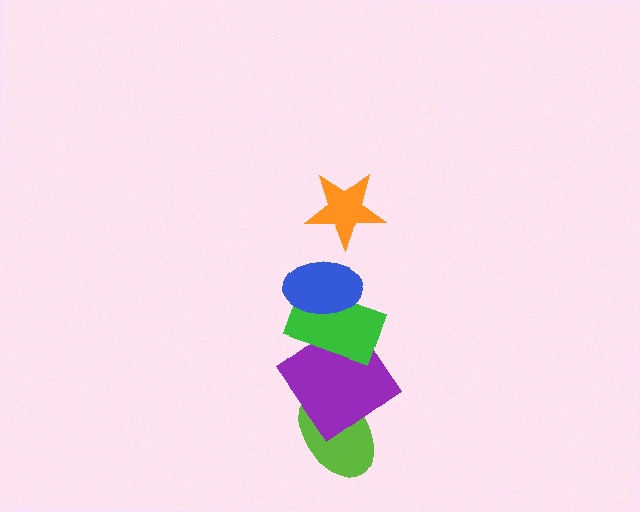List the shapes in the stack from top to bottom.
From top to bottom: the orange star, the blue ellipse, the green rectangle, the purple diamond, the lime ellipse.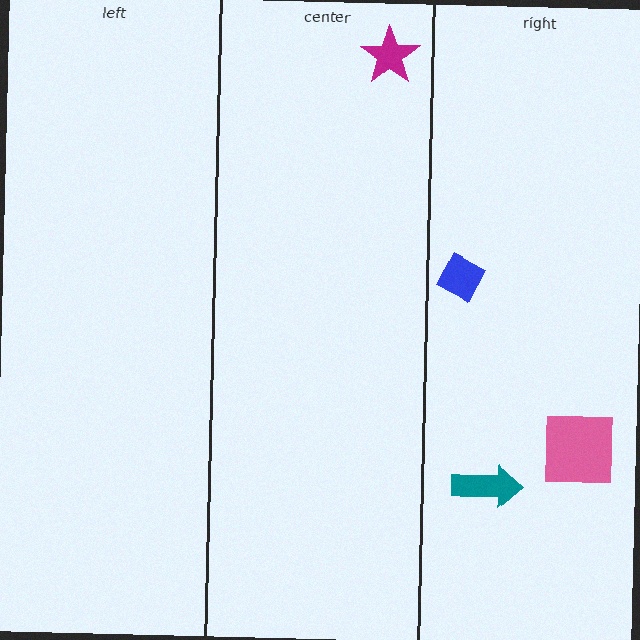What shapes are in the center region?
The magenta star.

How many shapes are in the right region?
3.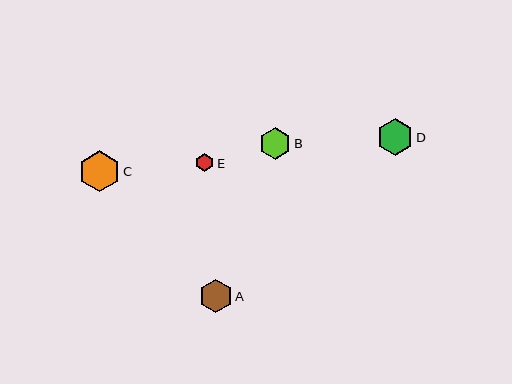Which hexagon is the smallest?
Hexagon E is the smallest with a size of approximately 18 pixels.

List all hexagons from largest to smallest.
From largest to smallest: C, D, A, B, E.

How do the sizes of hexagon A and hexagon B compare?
Hexagon A and hexagon B are approximately the same size.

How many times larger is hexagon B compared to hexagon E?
Hexagon B is approximately 1.8 times the size of hexagon E.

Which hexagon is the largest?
Hexagon C is the largest with a size of approximately 41 pixels.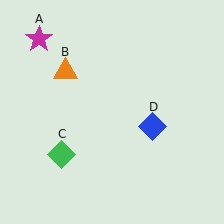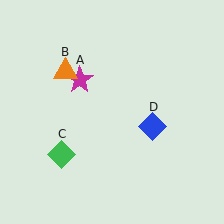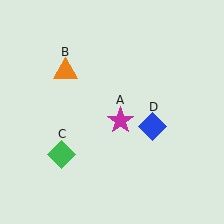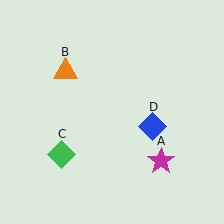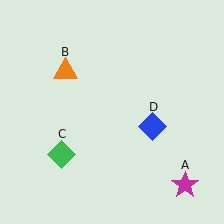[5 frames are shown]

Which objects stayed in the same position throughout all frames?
Orange triangle (object B) and green diamond (object C) and blue diamond (object D) remained stationary.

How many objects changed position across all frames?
1 object changed position: magenta star (object A).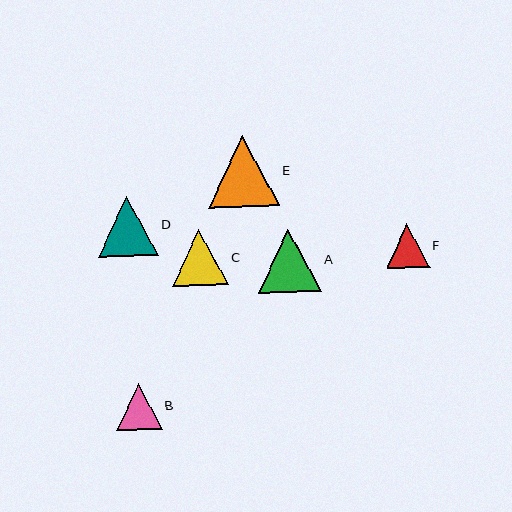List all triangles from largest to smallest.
From largest to smallest: E, A, D, C, B, F.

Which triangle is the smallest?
Triangle F is the smallest with a size of approximately 43 pixels.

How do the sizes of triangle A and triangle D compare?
Triangle A and triangle D are approximately the same size.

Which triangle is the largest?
Triangle E is the largest with a size of approximately 72 pixels.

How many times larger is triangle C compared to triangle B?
Triangle C is approximately 1.2 times the size of triangle B.